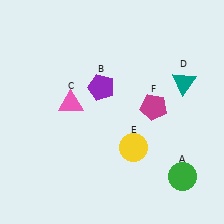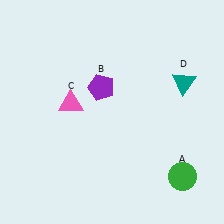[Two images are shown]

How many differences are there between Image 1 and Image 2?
There are 2 differences between the two images.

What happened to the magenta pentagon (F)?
The magenta pentagon (F) was removed in Image 2. It was in the top-right area of Image 1.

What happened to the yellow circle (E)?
The yellow circle (E) was removed in Image 2. It was in the bottom-right area of Image 1.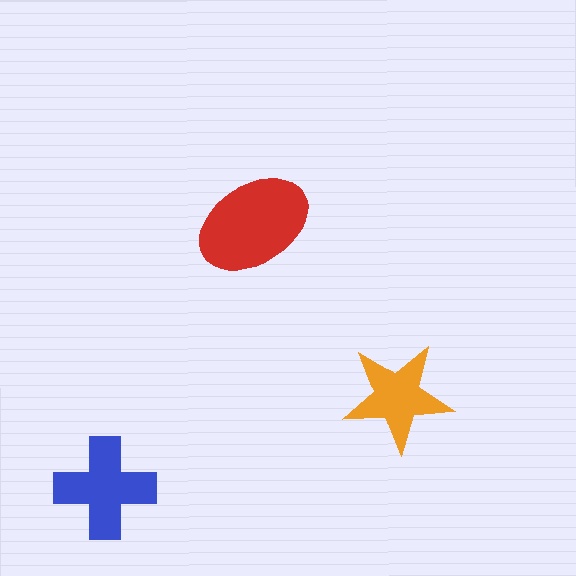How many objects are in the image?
There are 3 objects in the image.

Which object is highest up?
The red ellipse is topmost.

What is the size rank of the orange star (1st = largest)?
3rd.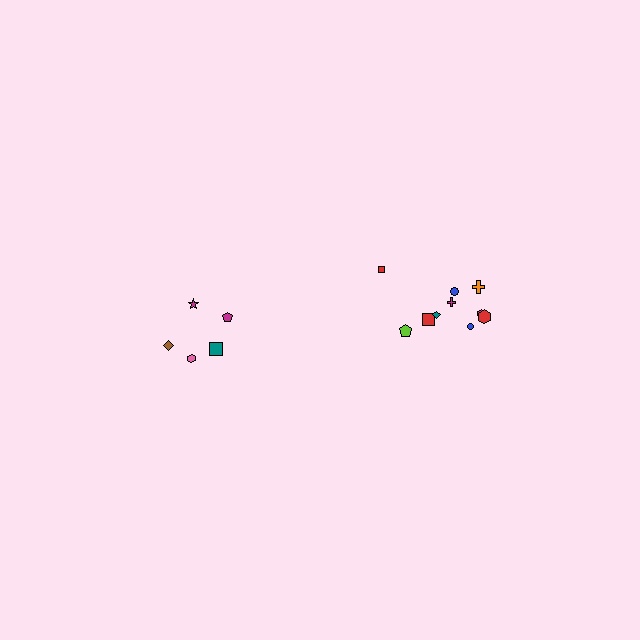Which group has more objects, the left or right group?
The right group.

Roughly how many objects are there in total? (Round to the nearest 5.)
Roughly 15 objects in total.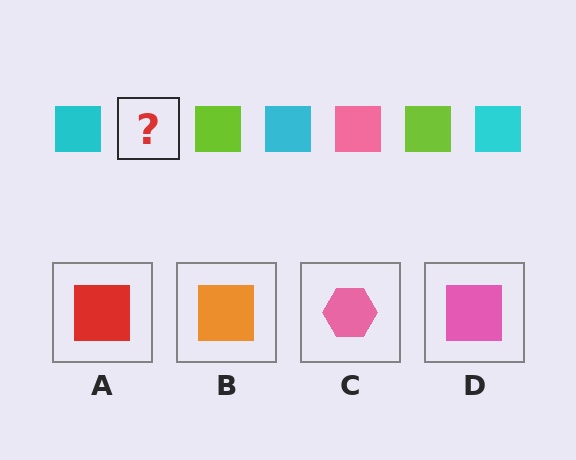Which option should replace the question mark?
Option D.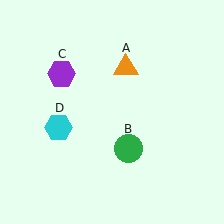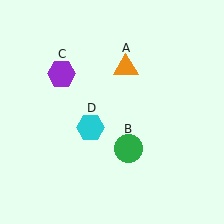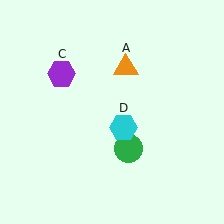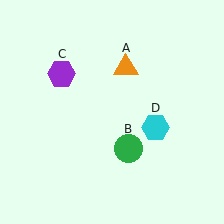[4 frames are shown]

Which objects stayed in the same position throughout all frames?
Orange triangle (object A) and green circle (object B) and purple hexagon (object C) remained stationary.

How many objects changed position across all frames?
1 object changed position: cyan hexagon (object D).